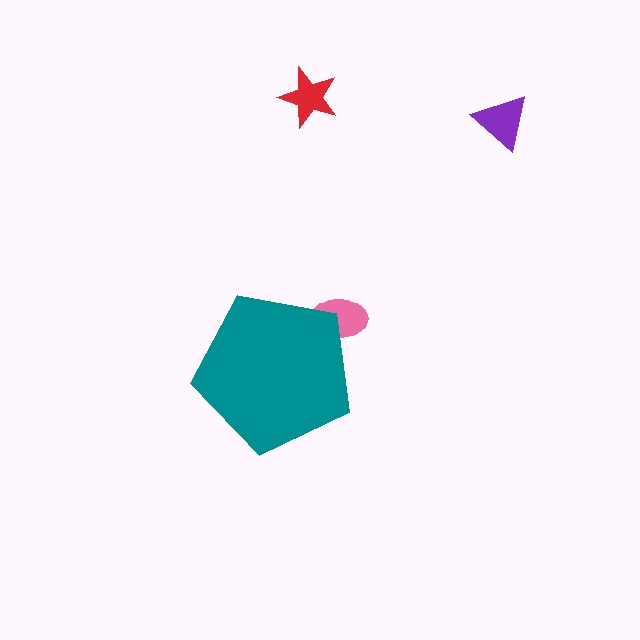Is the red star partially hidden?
No, the red star is fully visible.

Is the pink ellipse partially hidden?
Yes, the pink ellipse is partially hidden behind the teal pentagon.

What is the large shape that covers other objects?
A teal pentagon.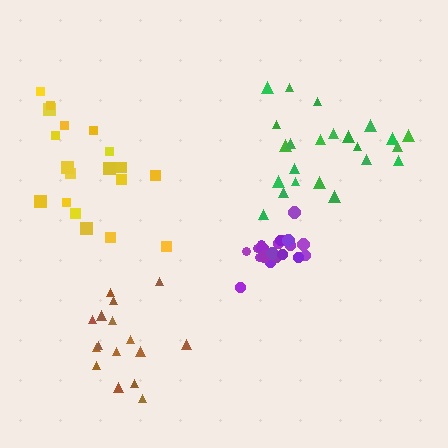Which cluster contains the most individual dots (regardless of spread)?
Green (23).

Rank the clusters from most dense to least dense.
purple, brown, green, yellow.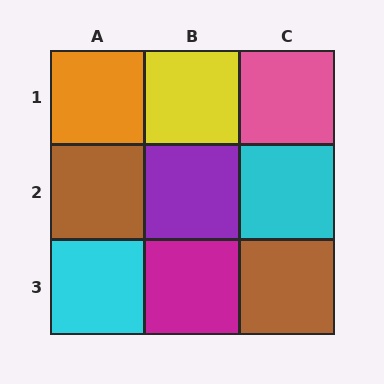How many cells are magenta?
1 cell is magenta.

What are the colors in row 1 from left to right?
Orange, yellow, pink.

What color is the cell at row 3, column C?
Brown.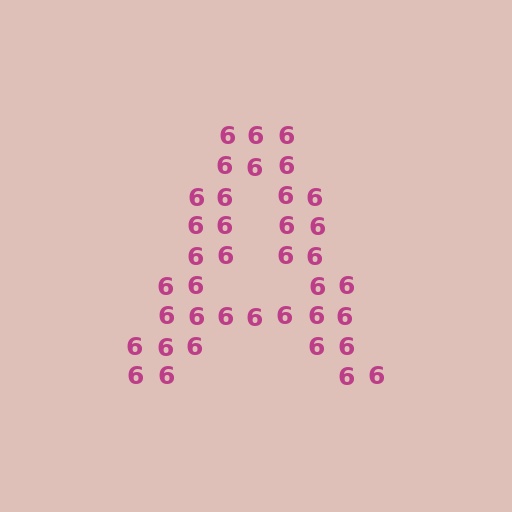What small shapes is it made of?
It is made of small digit 6's.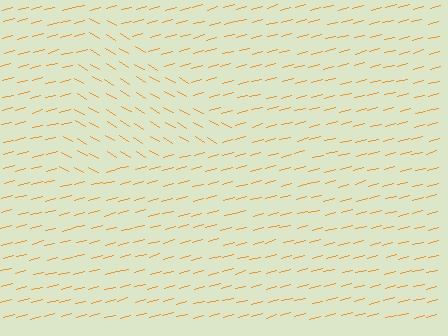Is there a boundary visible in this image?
Yes, there is a texture boundary formed by a change in line orientation.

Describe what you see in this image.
The image is filled with small orange line segments. A triangle region in the image has lines oriented differently from the surrounding lines, creating a visible texture boundary.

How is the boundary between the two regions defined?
The boundary is defined purely by a change in line orientation (approximately 45 degrees difference). All lines are the same color and thickness.